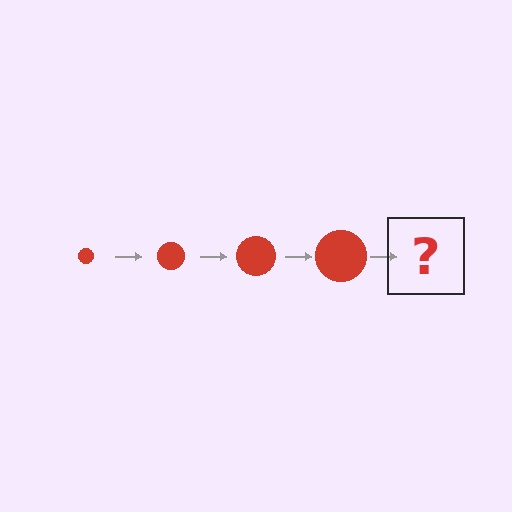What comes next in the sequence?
The next element should be a red circle, larger than the previous one.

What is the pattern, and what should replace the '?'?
The pattern is that the circle gets progressively larger each step. The '?' should be a red circle, larger than the previous one.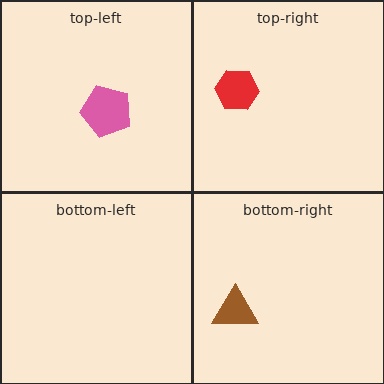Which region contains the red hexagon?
The top-right region.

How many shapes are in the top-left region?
1.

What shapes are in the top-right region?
The red hexagon.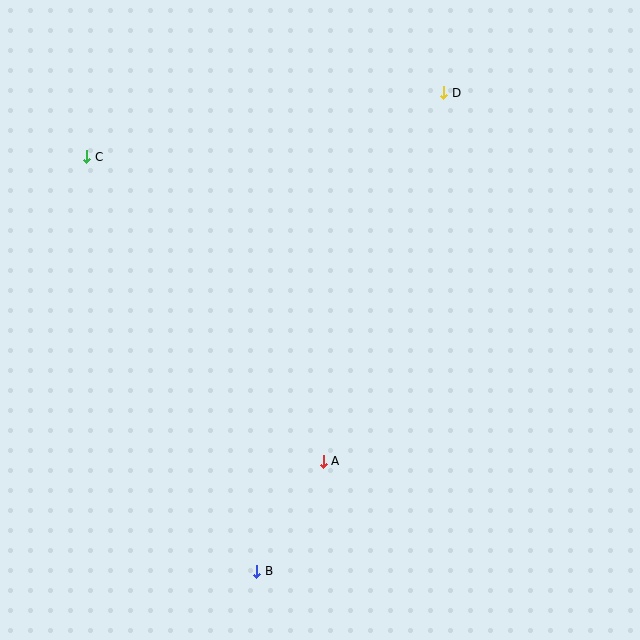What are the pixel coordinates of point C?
Point C is at (87, 157).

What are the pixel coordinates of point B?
Point B is at (257, 571).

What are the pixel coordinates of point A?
Point A is at (323, 461).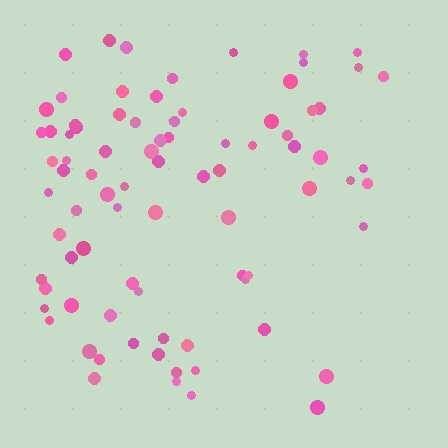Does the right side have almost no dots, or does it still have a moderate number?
Still a moderate number, just noticeably fewer than the left.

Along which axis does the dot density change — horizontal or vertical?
Horizontal.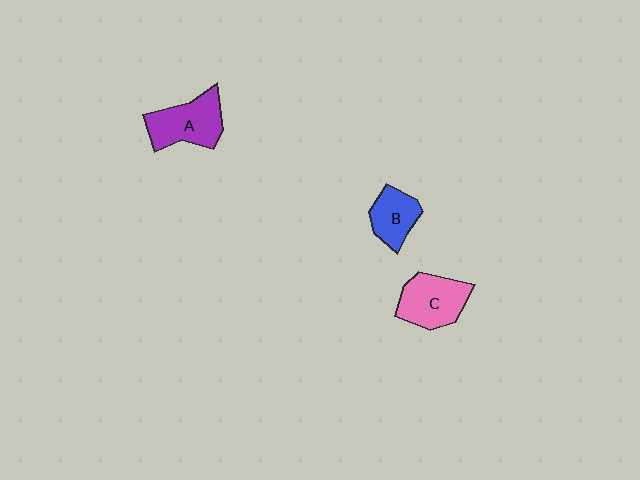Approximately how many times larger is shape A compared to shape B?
Approximately 1.4 times.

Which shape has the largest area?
Shape A (purple).